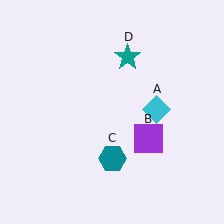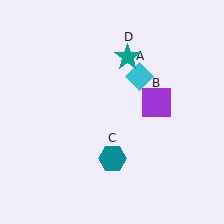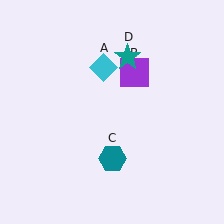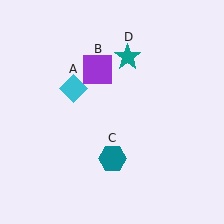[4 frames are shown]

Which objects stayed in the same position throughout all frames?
Teal hexagon (object C) and teal star (object D) remained stationary.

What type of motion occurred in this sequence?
The cyan diamond (object A), purple square (object B) rotated counterclockwise around the center of the scene.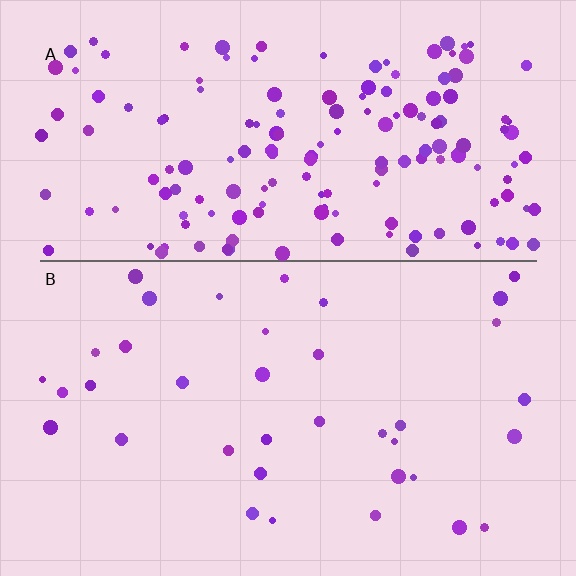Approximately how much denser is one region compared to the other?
Approximately 4.6× — region A over region B.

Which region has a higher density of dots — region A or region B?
A (the top).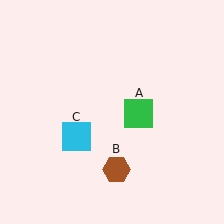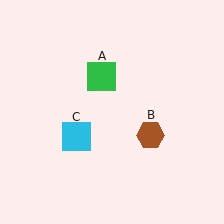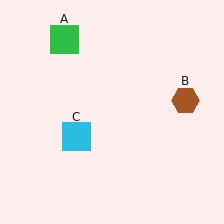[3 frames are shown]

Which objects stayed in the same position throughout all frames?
Cyan square (object C) remained stationary.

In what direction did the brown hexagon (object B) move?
The brown hexagon (object B) moved up and to the right.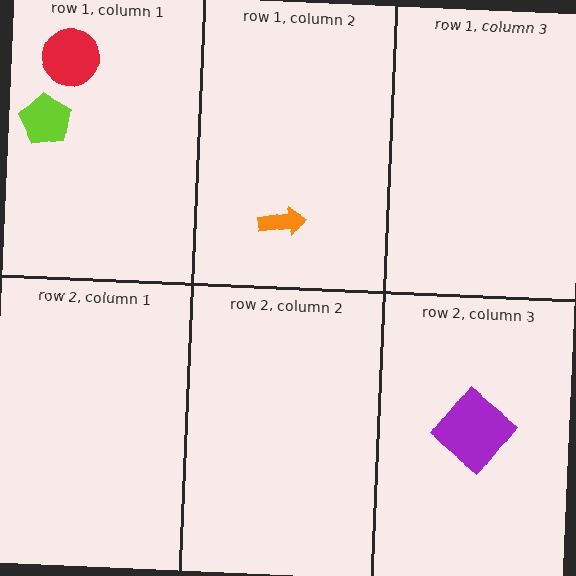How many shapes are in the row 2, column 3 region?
1.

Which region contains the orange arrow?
The row 1, column 2 region.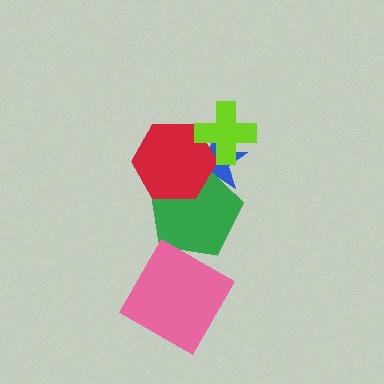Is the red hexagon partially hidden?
Yes, it is partially covered by another shape.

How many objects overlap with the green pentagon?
2 objects overlap with the green pentagon.